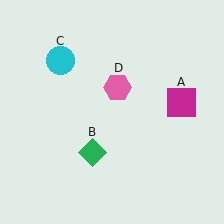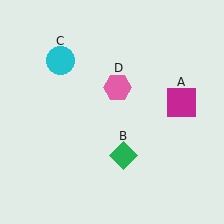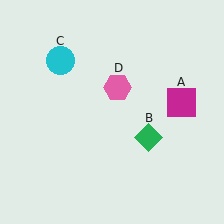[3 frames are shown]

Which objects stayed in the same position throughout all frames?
Magenta square (object A) and cyan circle (object C) and pink hexagon (object D) remained stationary.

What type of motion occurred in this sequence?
The green diamond (object B) rotated counterclockwise around the center of the scene.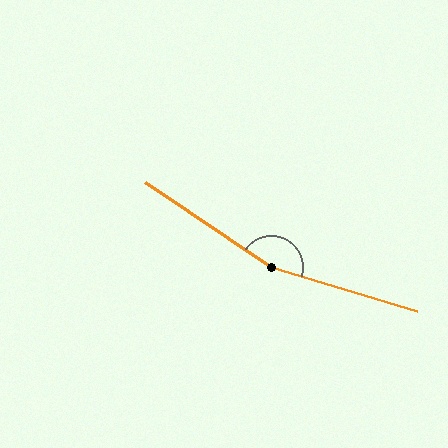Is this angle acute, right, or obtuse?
It is obtuse.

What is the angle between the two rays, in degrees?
Approximately 163 degrees.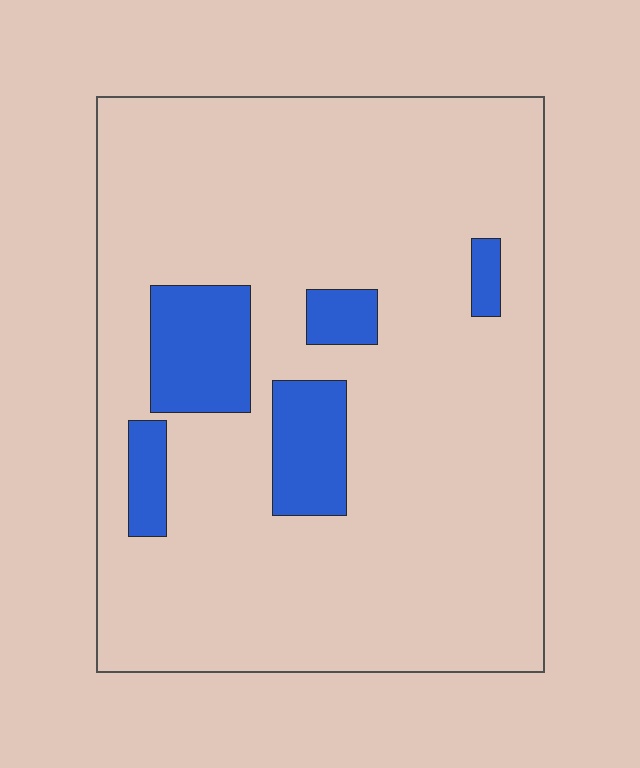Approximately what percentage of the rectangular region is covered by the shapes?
Approximately 15%.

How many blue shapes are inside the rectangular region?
5.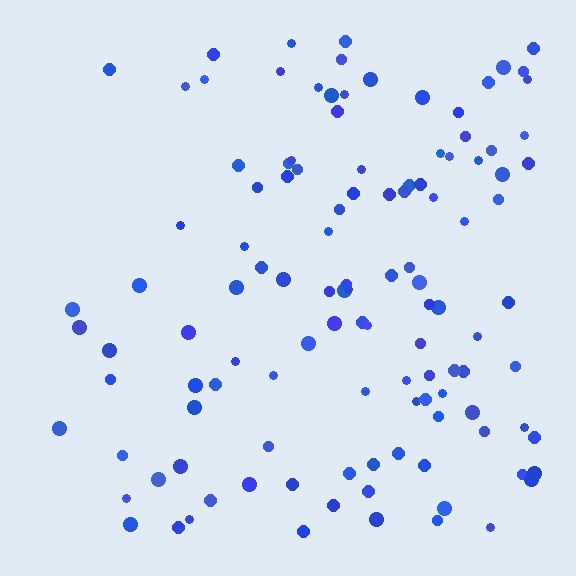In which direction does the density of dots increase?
From left to right, with the right side densest.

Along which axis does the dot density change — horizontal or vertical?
Horizontal.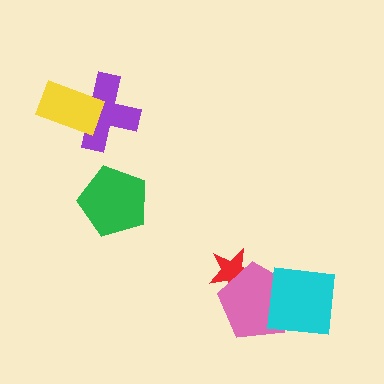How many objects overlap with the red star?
1 object overlaps with the red star.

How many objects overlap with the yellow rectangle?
1 object overlaps with the yellow rectangle.